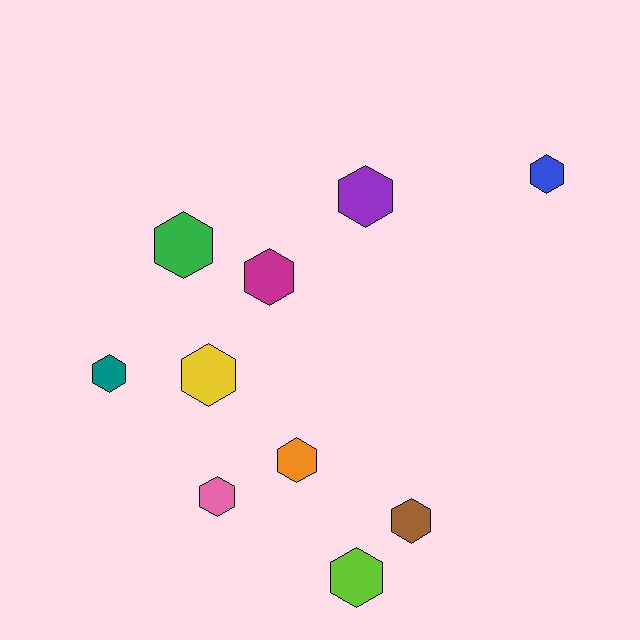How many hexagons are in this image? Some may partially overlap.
There are 10 hexagons.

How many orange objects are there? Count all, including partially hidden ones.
There is 1 orange object.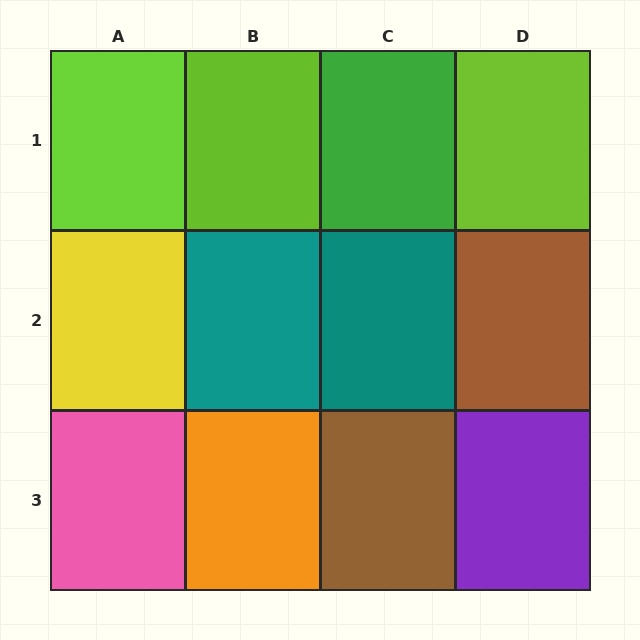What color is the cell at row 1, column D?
Lime.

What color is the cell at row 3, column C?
Brown.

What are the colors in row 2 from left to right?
Yellow, teal, teal, brown.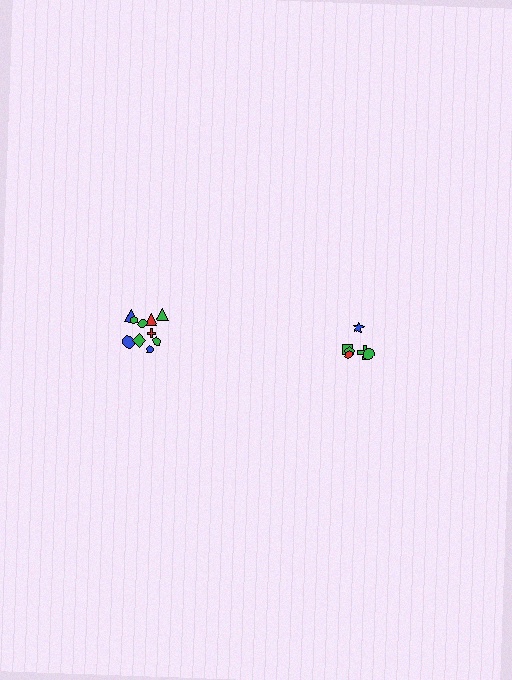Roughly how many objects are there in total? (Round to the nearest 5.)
Roughly 15 objects in total.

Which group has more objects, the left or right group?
The left group.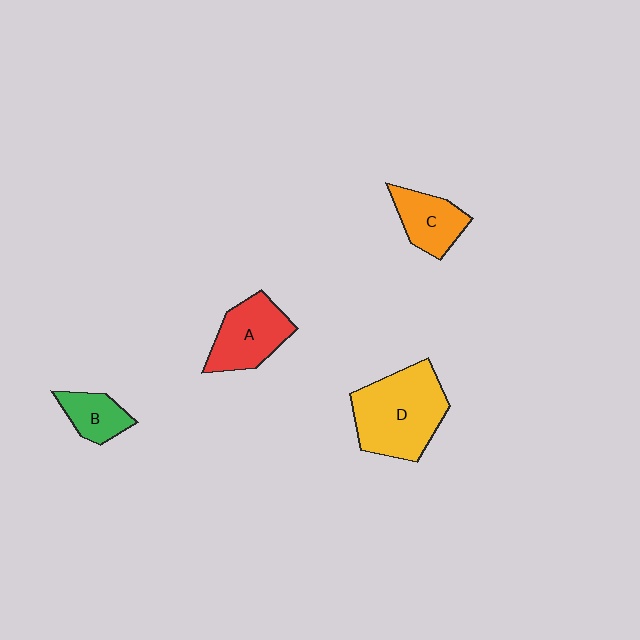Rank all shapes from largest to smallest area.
From largest to smallest: D (yellow), A (red), C (orange), B (green).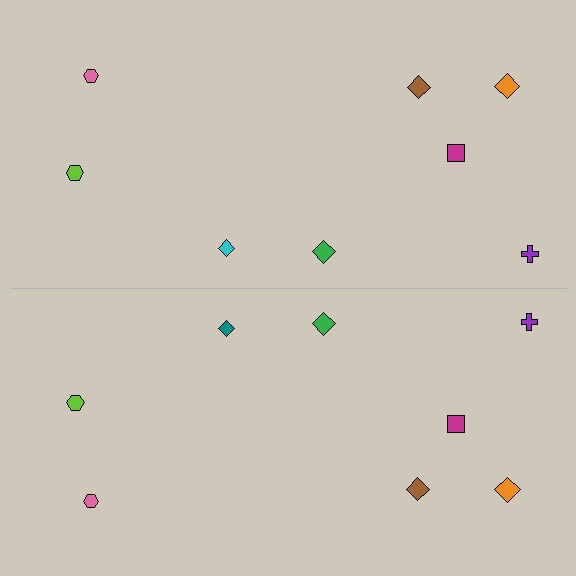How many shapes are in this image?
There are 16 shapes in this image.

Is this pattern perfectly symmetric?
No, the pattern is not perfectly symmetric. The teal diamond on the bottom side breaks the symmetry — its mirror counterpart is cyan.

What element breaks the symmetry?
The teal diamond on the bottom side breaks the symmetry — its mirror counterpart is cyan.